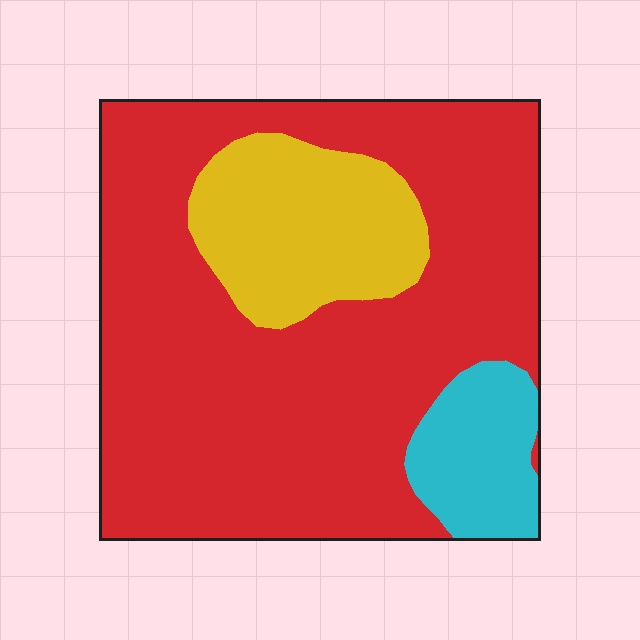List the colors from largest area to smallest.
From largest to smallest: red, yellow, cyan.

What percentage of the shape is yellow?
Yellow takes up less than a quarter of the shape.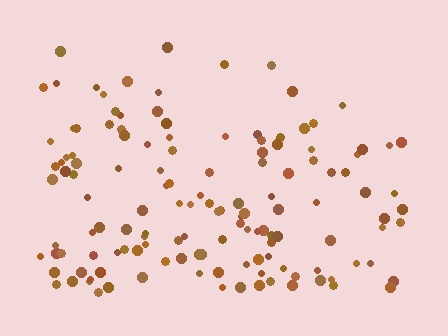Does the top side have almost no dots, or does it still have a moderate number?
Still a moderate number, just noticeably fewer than the bottom.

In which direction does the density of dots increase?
From top to bottom, with the bottom side densest.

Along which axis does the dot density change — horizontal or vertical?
Vertical.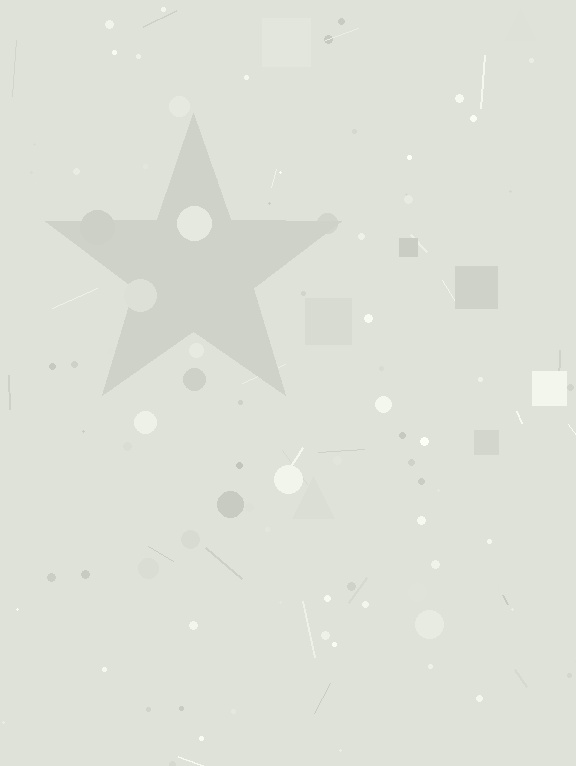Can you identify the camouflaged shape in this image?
The camouflaged shape is a star.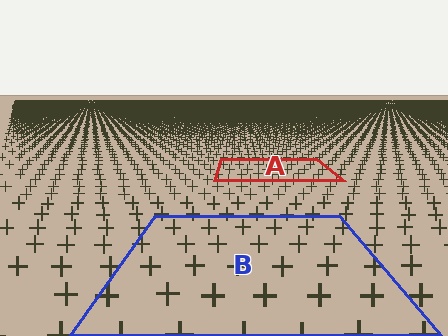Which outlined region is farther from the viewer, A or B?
Region A is farther from the viewer — the texture elements inside it appear smaller and more densely packed.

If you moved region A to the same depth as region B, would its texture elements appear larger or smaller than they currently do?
They would appear larger. At a closer depth, the same texture elements are projected at a bigger on-screen size.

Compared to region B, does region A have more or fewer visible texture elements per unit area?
Region A has more texture elements per unit area — they are packed more densely because it is farther away.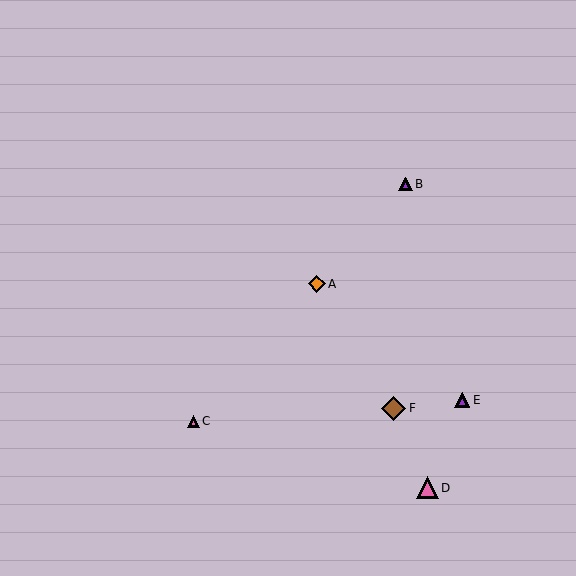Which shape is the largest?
The brown diamond (labeled F) is the largest.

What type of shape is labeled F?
Shape F is a brown diamond.